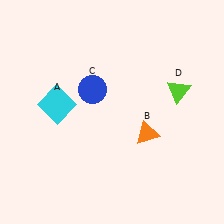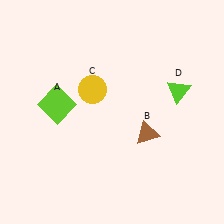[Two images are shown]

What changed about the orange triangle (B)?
In Image 1, B is orange. In Image 2, it changed to brown.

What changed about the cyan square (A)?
In Image 1, A is cyan. In Image 2, it changed to lime.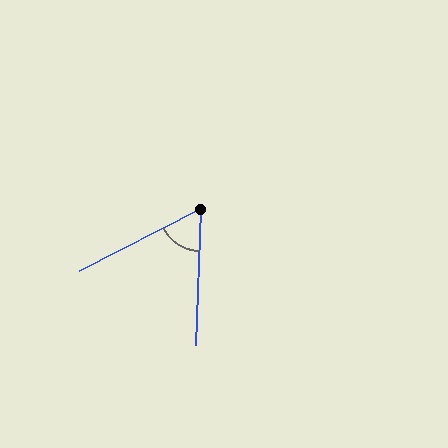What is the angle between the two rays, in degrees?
Approximately 61 degrees.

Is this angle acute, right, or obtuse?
It is acute.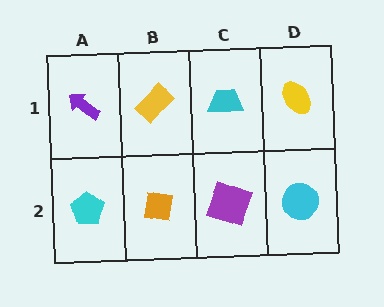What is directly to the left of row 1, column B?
A purple arrow.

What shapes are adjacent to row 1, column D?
A cyan circle (row 2, column D), a cyan trapezoid (row 1, column C).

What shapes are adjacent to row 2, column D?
A yellow ellipse (row 1, column D), a purple square (row 2, column C).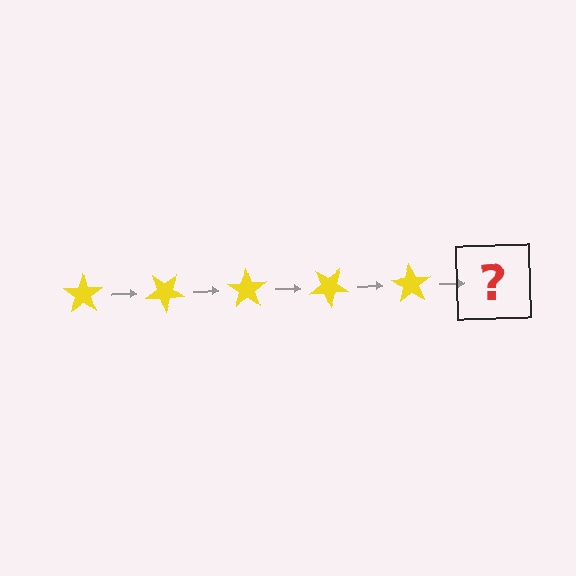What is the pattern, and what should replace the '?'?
The pattern is that the star rotates 35 degrees each step. The '?' should be a yellow star rotated 175 degrees.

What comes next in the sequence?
The next element should be a yellow star rotated 175 degrees.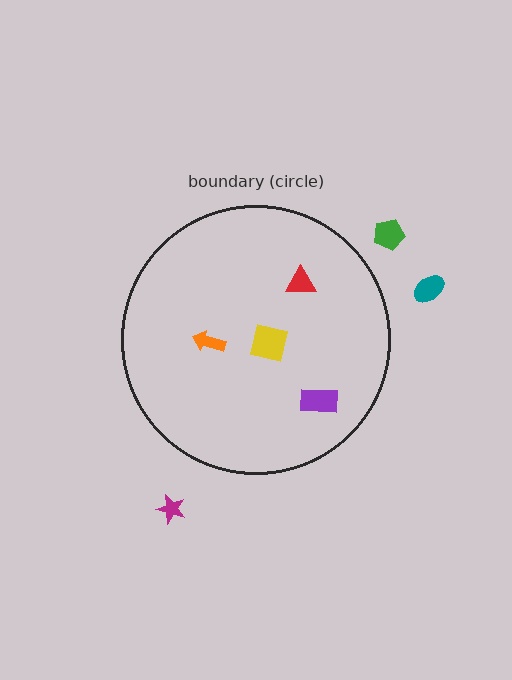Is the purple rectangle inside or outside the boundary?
Inside.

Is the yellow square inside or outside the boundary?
Inside.